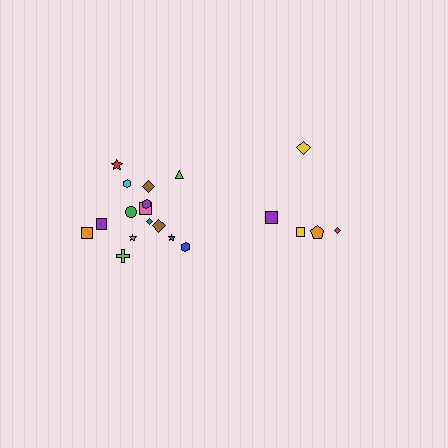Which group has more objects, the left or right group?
The left group.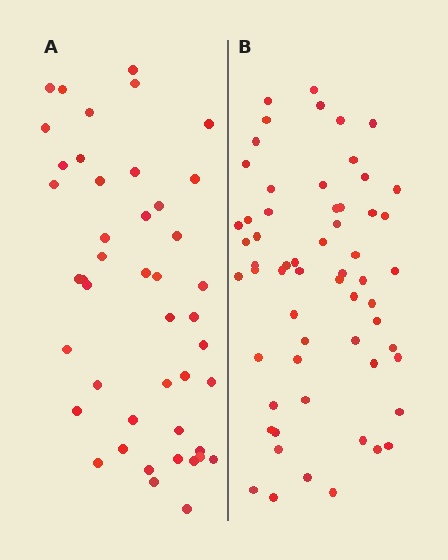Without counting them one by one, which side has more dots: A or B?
Region B (the right region) has more dots.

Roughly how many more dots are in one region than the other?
Region B has approximately 15 more dots than region A.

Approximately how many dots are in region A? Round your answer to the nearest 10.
About 40 dots. (The exact count is 45, which rounds to 40.)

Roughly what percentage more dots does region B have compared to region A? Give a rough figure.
About 35% more.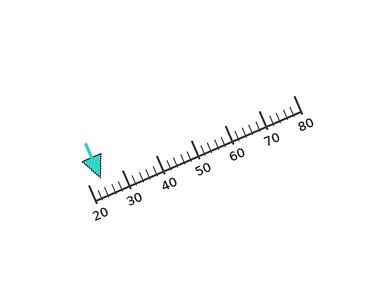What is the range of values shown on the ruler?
The ruler shows values from 20 to 80.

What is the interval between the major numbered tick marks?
The major tick marks are spaced 10 units apart.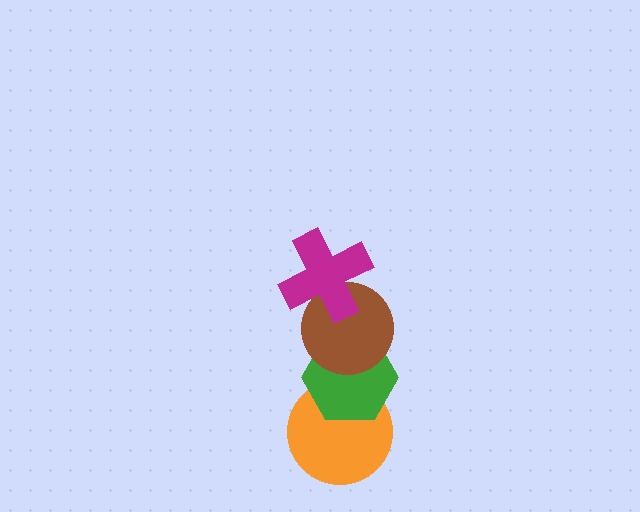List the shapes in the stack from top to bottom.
From top to bottom: the magenta cross, the brown circle, the green hexagon, the orange circle.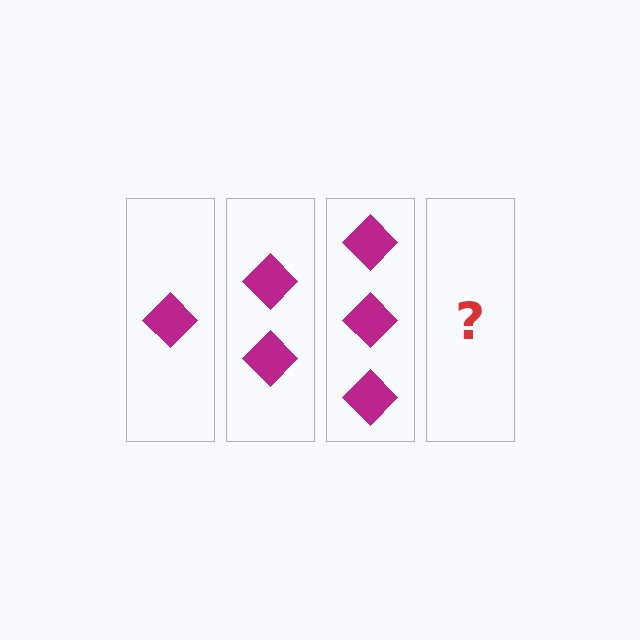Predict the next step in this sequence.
The next step is 4 diamonds.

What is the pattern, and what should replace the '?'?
The pattern is that each step adds one more diamond. The '?' should be 4 diamonds.